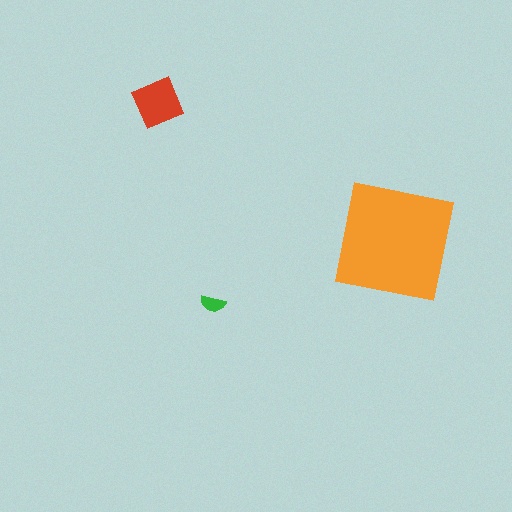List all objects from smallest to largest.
The green semicircle, the red diamond, the orange square.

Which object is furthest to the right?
The orange square is rightmost.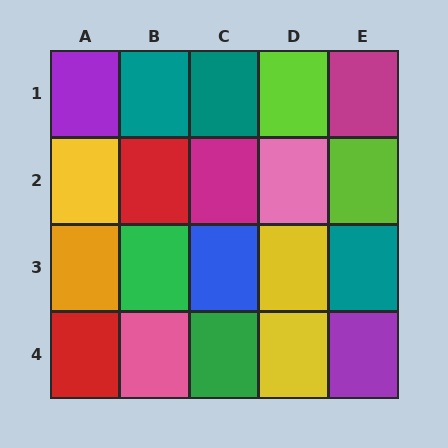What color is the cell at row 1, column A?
Purple.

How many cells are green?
2 cells are green.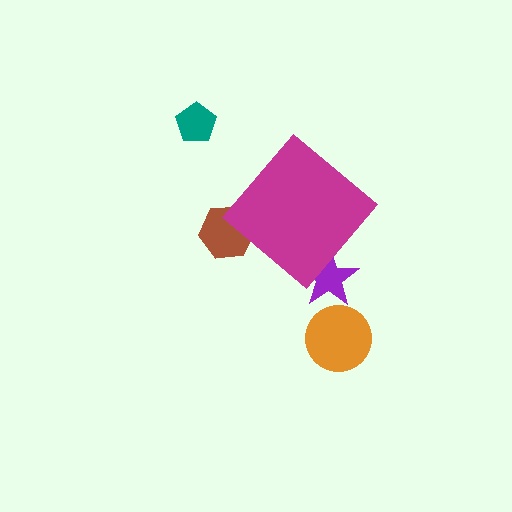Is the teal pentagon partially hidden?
No, the teal pentagon is fully visible.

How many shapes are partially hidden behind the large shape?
2 shapes are partially hidden.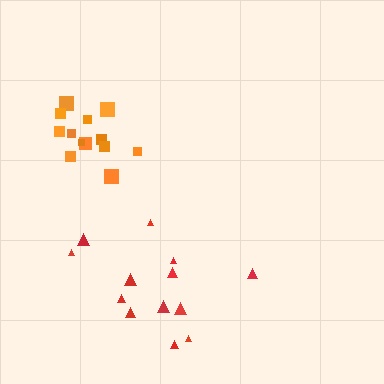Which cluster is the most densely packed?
Orange.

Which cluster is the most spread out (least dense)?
Red.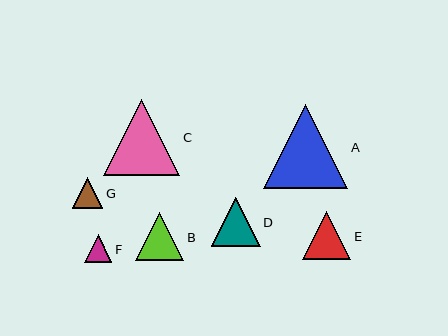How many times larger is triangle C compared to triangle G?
Triangle C is approximately 2.5 times the size of triangle G.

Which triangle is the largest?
Triangle A is the largest with a size of approximately 84 pixels.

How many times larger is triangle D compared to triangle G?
Triangle D is approximately 1.6 times the size of triangle G.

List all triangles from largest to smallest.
From largest to smallest: A, C, D, E, B, G, F.